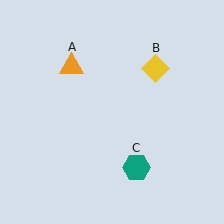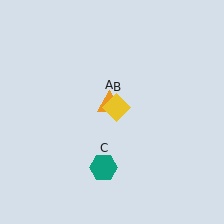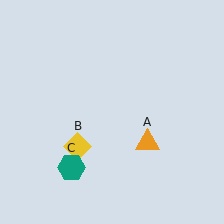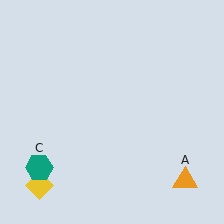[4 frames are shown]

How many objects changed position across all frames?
3 objects changed position: orange triangle (object A), yellow diamond (object B), teal hexagon (object C).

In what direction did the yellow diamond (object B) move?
The yellow diamond (object B) moved down and to the left.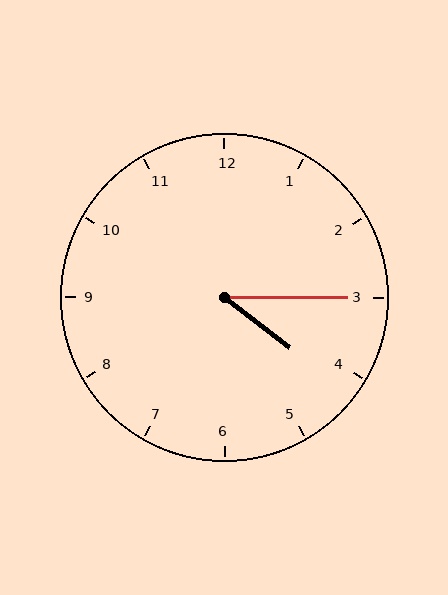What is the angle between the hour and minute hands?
Approximately 38 degrees.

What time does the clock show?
4:15.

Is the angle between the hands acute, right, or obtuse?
It is acute.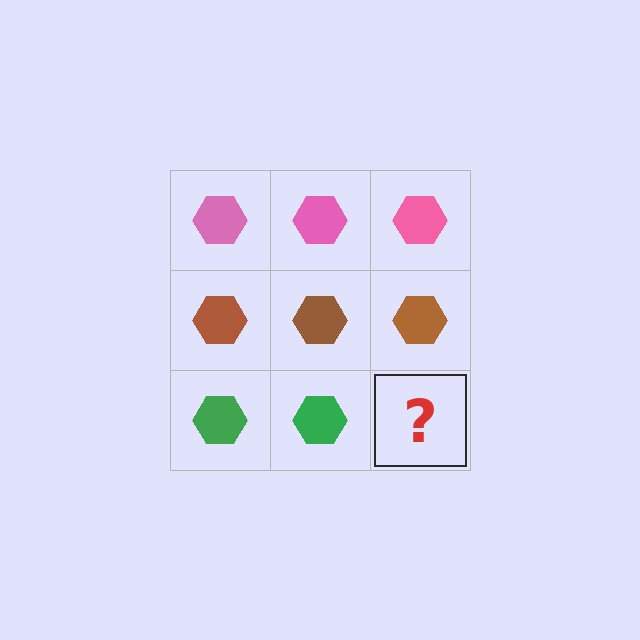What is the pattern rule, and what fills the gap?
The rule is that each row has a consistent color. The gap should be filled with a green hexagon.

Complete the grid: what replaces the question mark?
The question mark should be replaced with a green hexagon.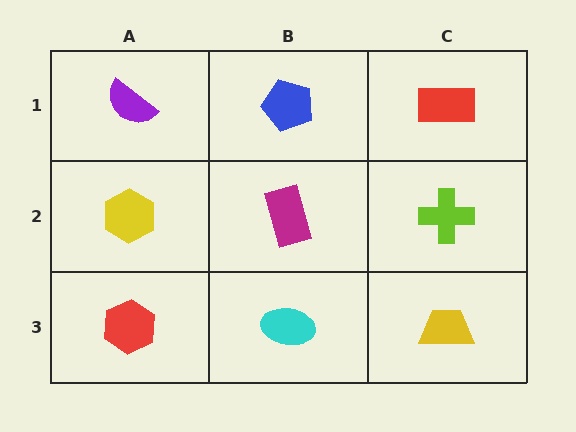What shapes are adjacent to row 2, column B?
A blue pentagon (row 1, column B), a cyan ellipse (row 3, column B), a yellow hexagon (row 2, column A), a lime cross (row 2, column C).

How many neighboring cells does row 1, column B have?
3.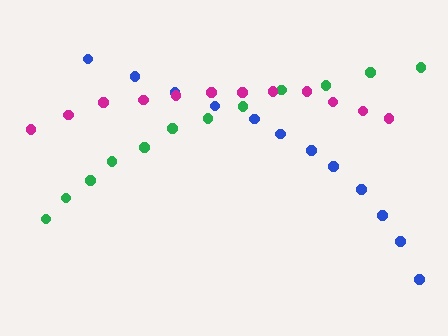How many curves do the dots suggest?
There are 3 distinct paths.